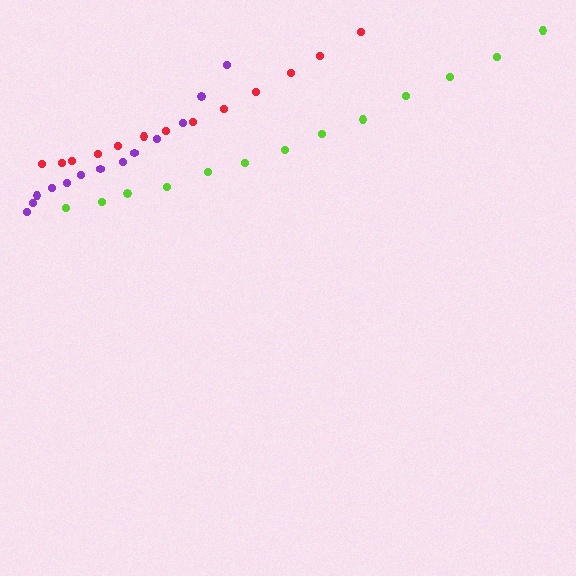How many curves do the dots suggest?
There are 3 distinct paths.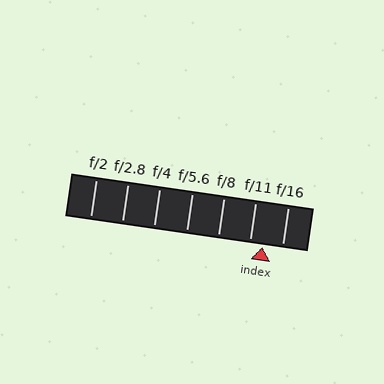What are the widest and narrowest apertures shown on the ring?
The widest aperture shown is f/2 and the narrowest is f/16.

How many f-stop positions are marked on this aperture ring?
There are 7 f-stop positions marked.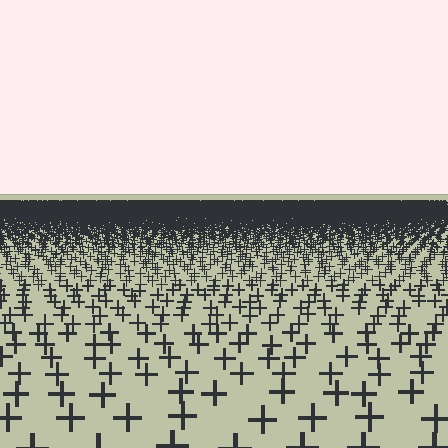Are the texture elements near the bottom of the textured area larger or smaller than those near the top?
Larger. Near the bottom, elements are closer to the viewer and appear at a bigger on-screen size.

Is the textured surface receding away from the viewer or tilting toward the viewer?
The surface is receding away from the viewer. Texture elements get smaller and denser toward the top.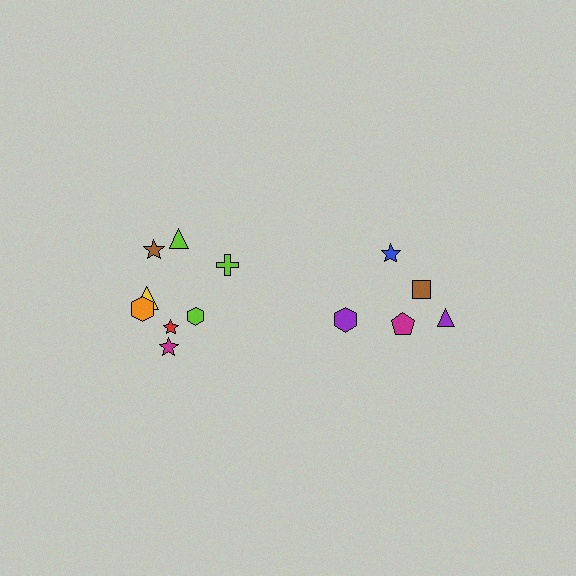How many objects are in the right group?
There are 5 objects.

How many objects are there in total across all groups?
There are 13 objects.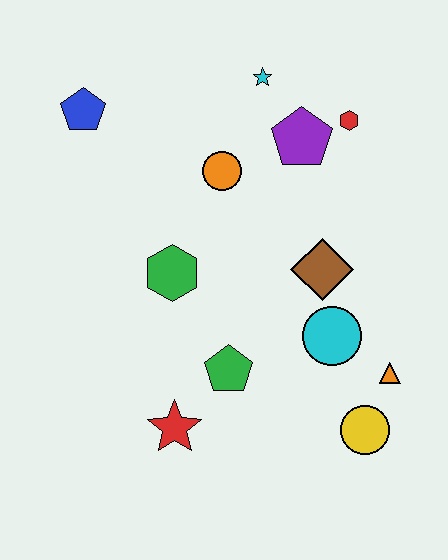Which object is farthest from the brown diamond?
The blue pentagon is farthest from the brown diamond.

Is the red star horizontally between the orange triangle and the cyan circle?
No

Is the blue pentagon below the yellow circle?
No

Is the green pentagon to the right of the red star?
Yes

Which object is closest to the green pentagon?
The red star is closest to the green pentagon.